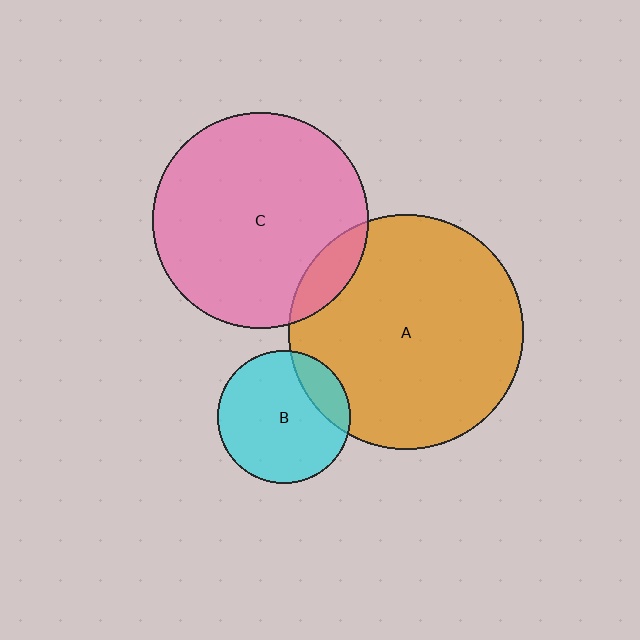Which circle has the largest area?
Circle A (orange).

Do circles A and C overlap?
Yes.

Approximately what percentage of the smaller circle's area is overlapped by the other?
Approximately 10%.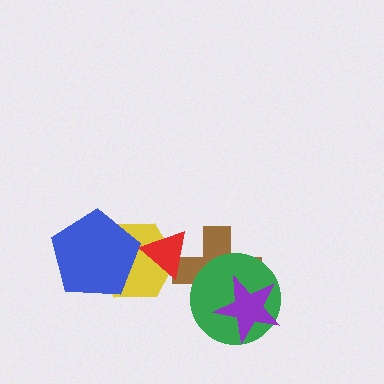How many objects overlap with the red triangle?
2 objects overlap with the red triangle.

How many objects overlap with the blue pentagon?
1 object overlaps with the blue pentagon.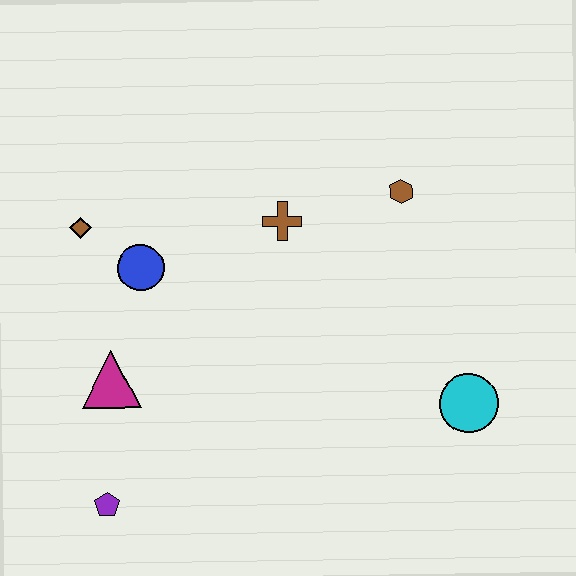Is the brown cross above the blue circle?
Yes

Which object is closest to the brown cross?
The brown hexagon is closest to the brown cross.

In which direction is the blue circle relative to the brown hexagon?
The blue circle is to the left of the brown hexagon.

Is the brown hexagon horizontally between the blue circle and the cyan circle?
Yes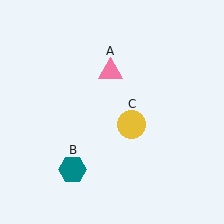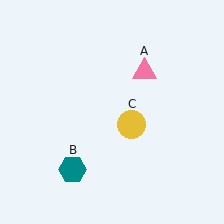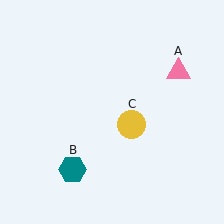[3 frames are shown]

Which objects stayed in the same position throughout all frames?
Teal hexagon (object B) and yellow circle (object C) remained stationary.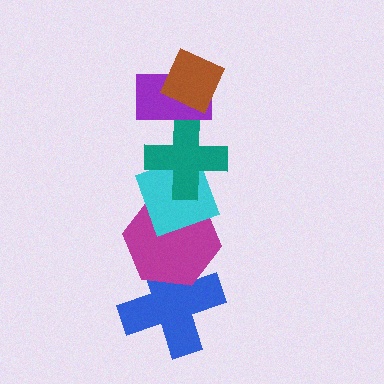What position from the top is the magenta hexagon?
The magenta hexagon is 5th from the top.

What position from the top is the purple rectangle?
The purple rectangle is 2nd from the top.